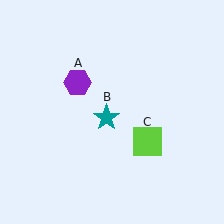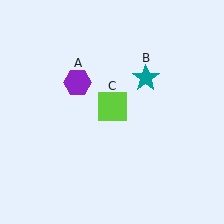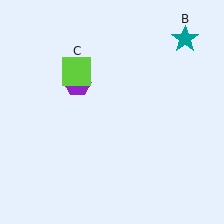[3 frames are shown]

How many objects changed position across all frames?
2 objects changed position: teal star (object B), lime square (object C).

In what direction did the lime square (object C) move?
The lime square (object C) moved up and to the left.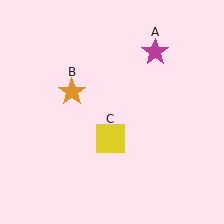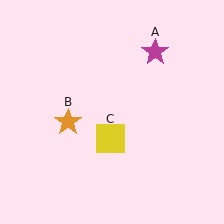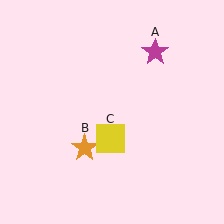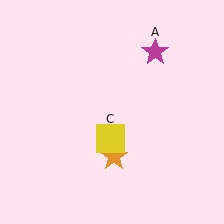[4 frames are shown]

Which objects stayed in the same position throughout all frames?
Magenta star (object A) and yellow square (object C) remained stationary.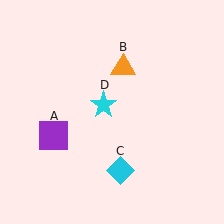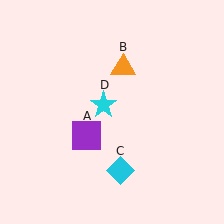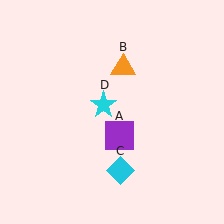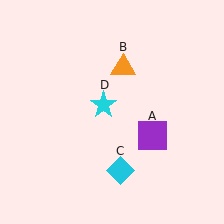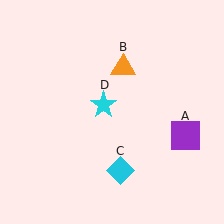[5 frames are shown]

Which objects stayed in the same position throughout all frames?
Orange triangle (object B) and cyan diamond (object C) and cyan star (object D) remained stationary.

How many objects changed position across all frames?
1 object changed position: purple square (object A).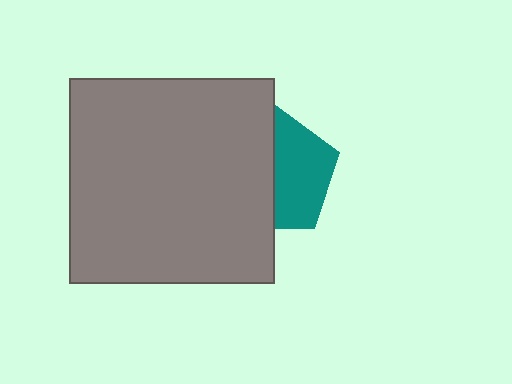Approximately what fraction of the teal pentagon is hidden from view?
Roughly 51% of the teal pentagon is hidden behind the gray square.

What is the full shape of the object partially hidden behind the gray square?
The partially hidden object is a teal pentagon.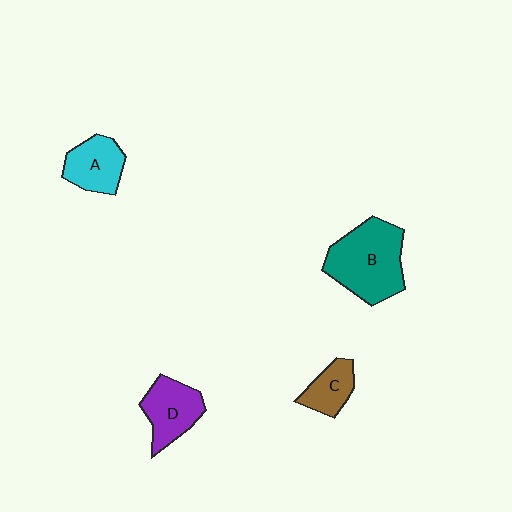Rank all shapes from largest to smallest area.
From largest to smallest: B (teal), D (purple), A (cyan), C (brown).